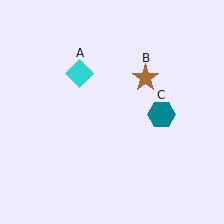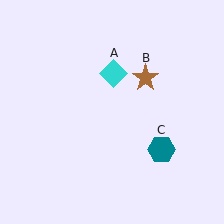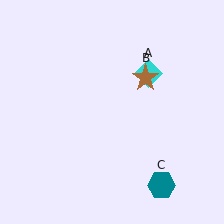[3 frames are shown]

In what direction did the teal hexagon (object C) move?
The teal hexagon (object C) moved down.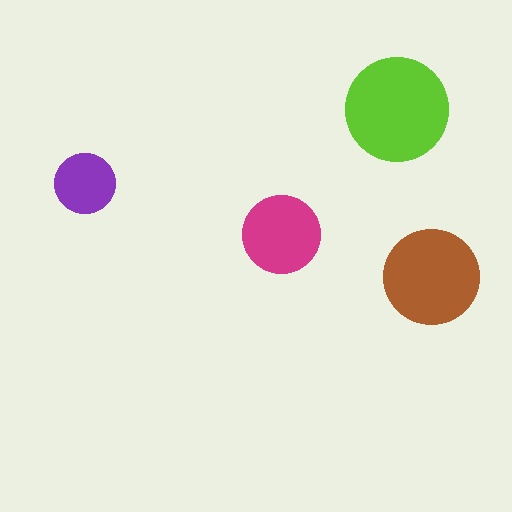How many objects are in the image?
There are 4 objects in the image.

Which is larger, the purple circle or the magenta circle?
The magenta one.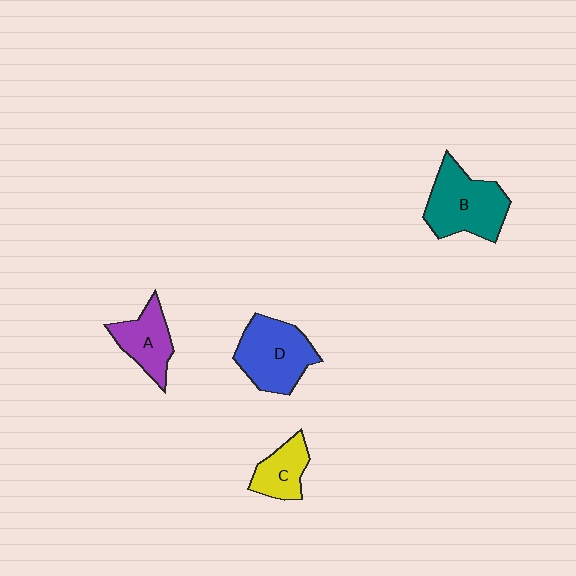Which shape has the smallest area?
Shape C (yellow).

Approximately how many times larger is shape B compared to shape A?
Approximately 1.5 times.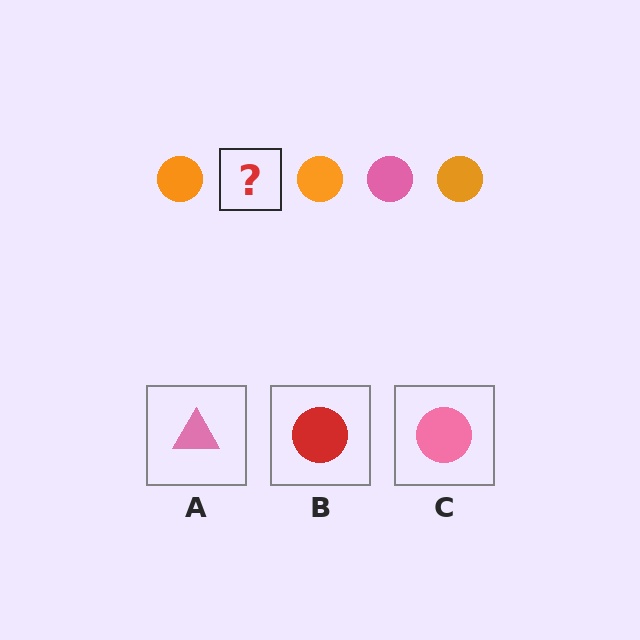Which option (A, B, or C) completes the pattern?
C.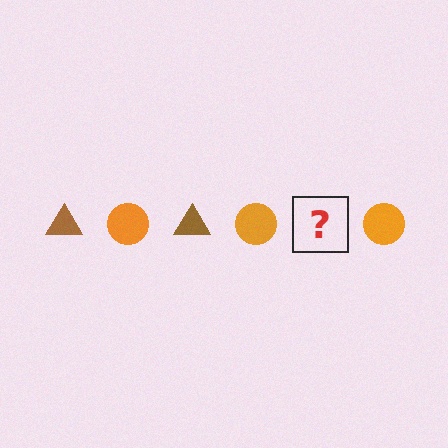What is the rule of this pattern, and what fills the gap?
The rule is that the pattern alternates between brown triangle and orange circle. The gap should be filled with a brown triangle.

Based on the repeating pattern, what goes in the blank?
The blank should be a brown triangle.